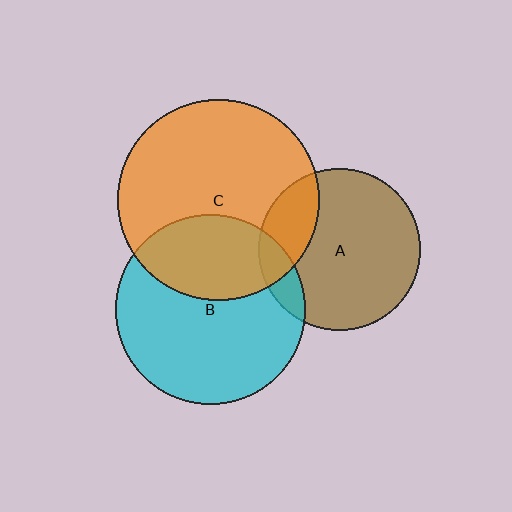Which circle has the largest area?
Circle C (orange).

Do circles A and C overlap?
Yes.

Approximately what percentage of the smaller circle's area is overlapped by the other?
Approximately 20%.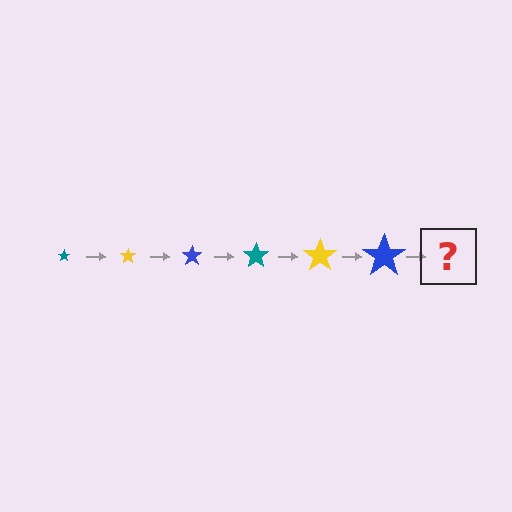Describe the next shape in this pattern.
It should be a teal star, larger than the previous one.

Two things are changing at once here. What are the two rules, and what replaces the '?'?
The two rules are that the star grows larger each step and the color cycles through teal, yellow, and blue. The '?' should be a teal star, larger than the previous one.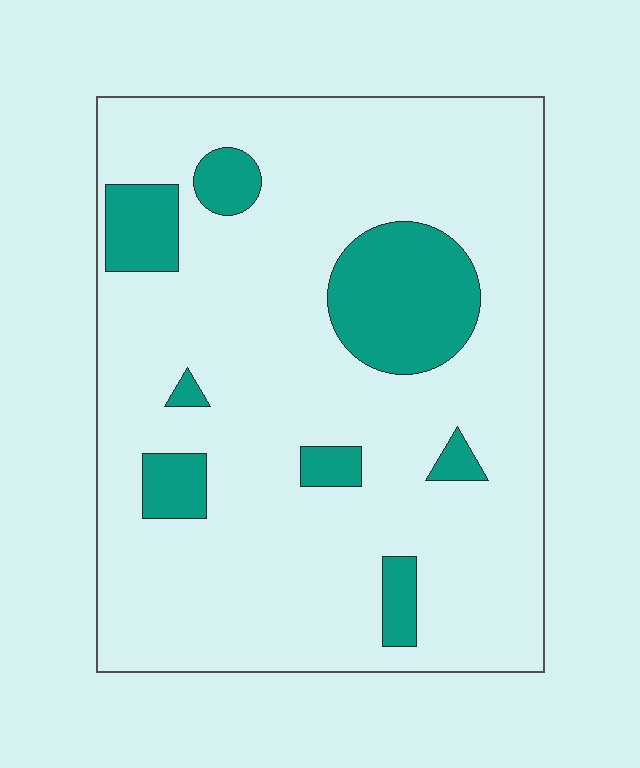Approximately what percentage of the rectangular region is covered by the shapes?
Approximately 15%.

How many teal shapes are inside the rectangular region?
8.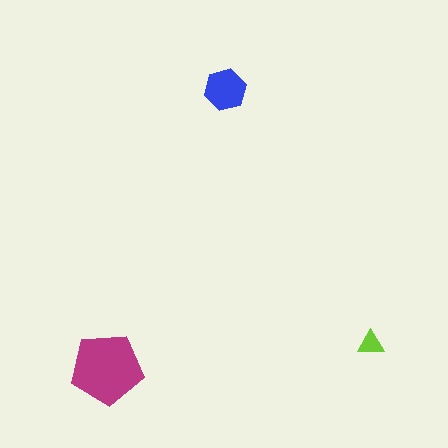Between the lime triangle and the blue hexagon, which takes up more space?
The blue hexagon.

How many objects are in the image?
There are 3 objects in the image.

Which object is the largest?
The magenta pentagon.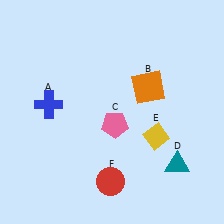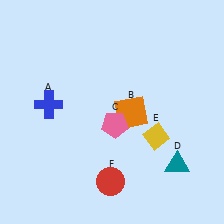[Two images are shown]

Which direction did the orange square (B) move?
The orange square (B) moved down.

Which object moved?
The orange square (B) moved down.